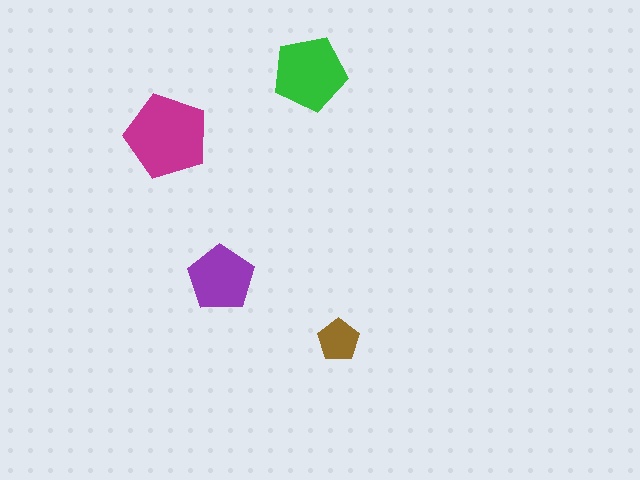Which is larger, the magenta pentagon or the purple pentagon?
The magenta one.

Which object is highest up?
The green pentagon is topmost.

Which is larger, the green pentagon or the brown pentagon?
The green one.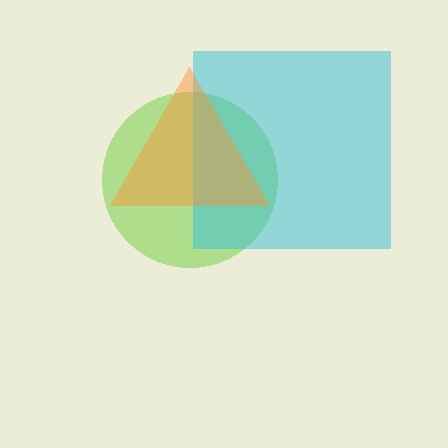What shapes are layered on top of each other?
The layered shapes are: a lime circle, a cyan square, an orange triangle.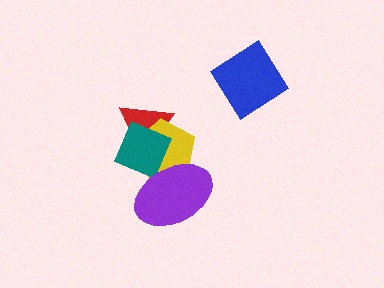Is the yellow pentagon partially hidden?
Yes, it is partially covered by another shape.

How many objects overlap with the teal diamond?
3 objects overlap with the teal diamond.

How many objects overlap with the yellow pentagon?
3 objects overlap with the yellow pentagon.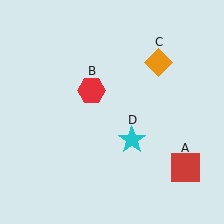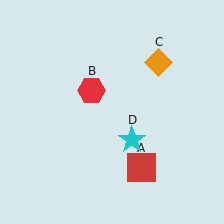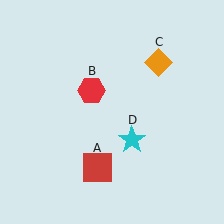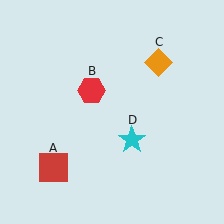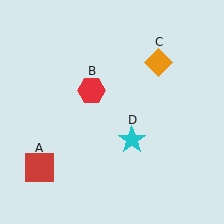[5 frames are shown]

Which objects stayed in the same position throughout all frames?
Red hexagon (object B) and orange diamond (object C) and cyan star (object D) remained stationary.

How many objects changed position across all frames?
1 object changed position: red square (object A).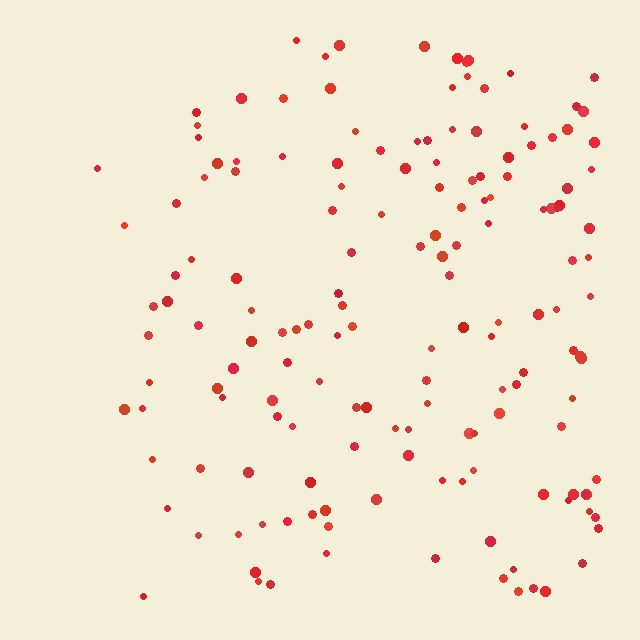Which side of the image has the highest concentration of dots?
The right.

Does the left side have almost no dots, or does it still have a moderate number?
Still a moderate number, just noticeably fewer than the right.